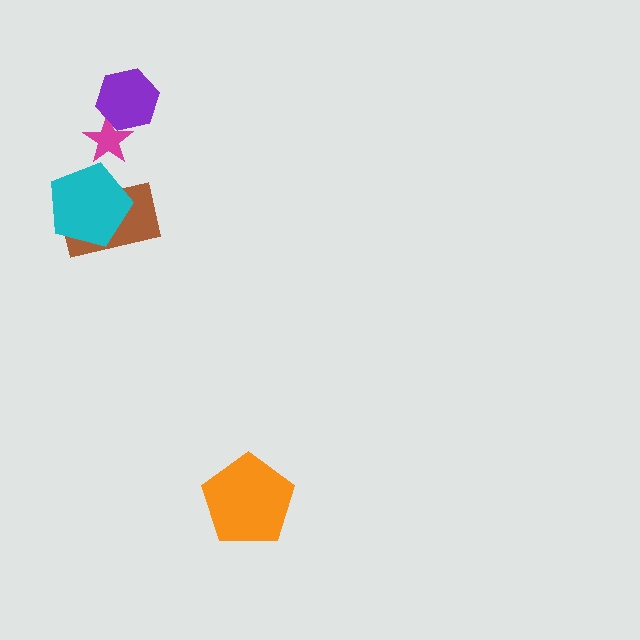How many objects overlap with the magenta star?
1 object overlaps with the magenta star.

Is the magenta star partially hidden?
Yes, it is partially covered by another shape.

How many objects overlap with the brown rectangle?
1 object overlaps with the brown rectangle.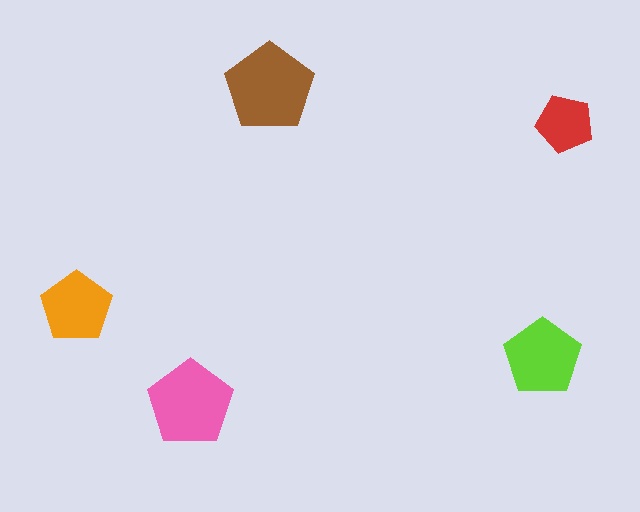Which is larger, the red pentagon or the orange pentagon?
The orange one.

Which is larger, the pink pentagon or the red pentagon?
The pink one.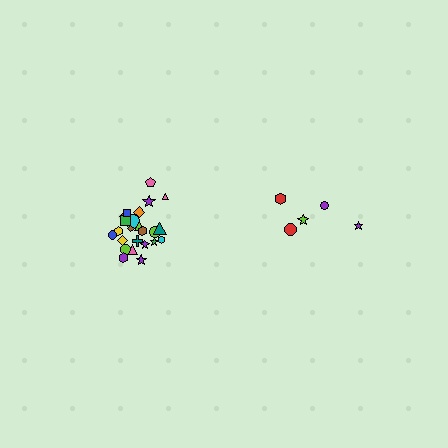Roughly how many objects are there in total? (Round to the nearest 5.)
Roughly 30 objects in total.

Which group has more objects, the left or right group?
The left group.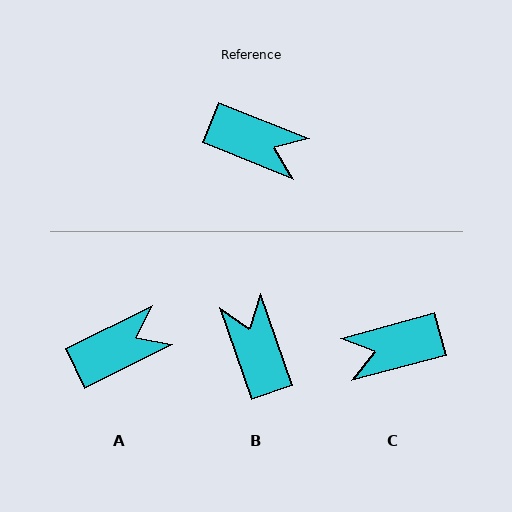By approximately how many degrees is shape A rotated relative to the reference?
Approximately 48 degrees counter-clockwise.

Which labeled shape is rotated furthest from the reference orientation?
C, about 143 degrees away.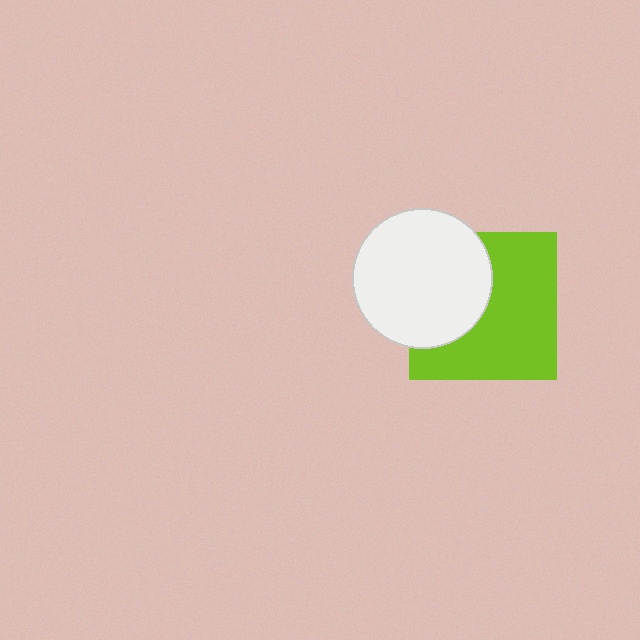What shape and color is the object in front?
The object in front is a white circle.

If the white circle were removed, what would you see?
You would see the complete lime square.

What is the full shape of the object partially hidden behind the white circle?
The partially hidden object is a lime square.